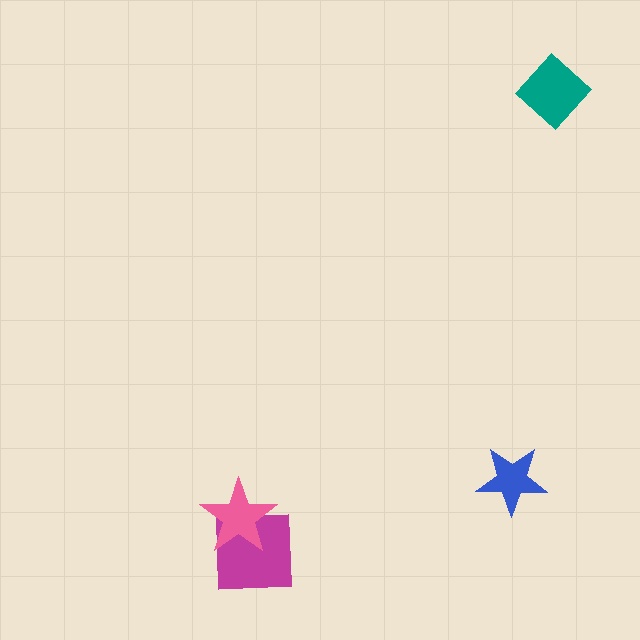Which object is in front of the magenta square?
The pink star is in front of the magenta square.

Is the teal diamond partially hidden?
No, no other shape covers it.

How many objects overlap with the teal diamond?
0 objects overlap with the teal diamond.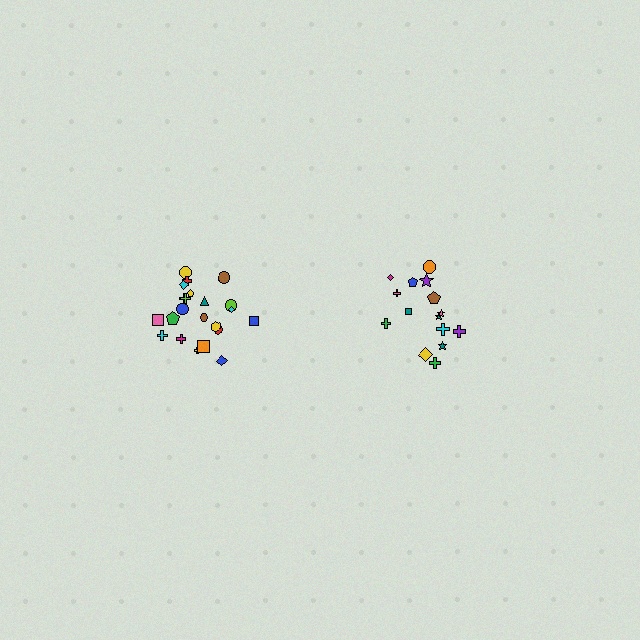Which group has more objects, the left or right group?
The left group.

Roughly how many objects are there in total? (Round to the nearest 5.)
Roughly 35 objects in total.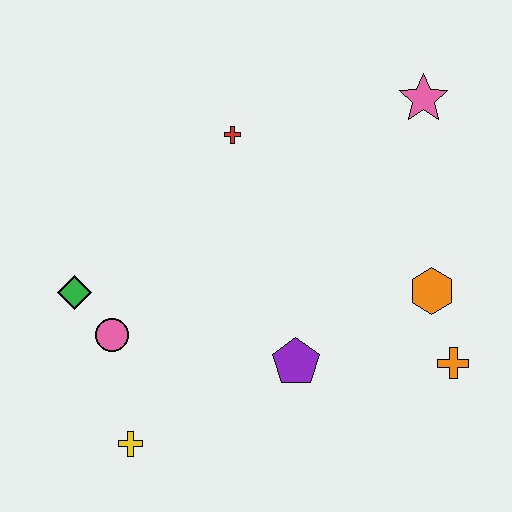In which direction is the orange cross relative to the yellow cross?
The orange cross is to the right of the yellow cross.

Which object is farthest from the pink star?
The yellow cross is farthest from the pink star.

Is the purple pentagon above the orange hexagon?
No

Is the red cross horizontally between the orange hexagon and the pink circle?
Yes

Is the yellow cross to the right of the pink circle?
Yes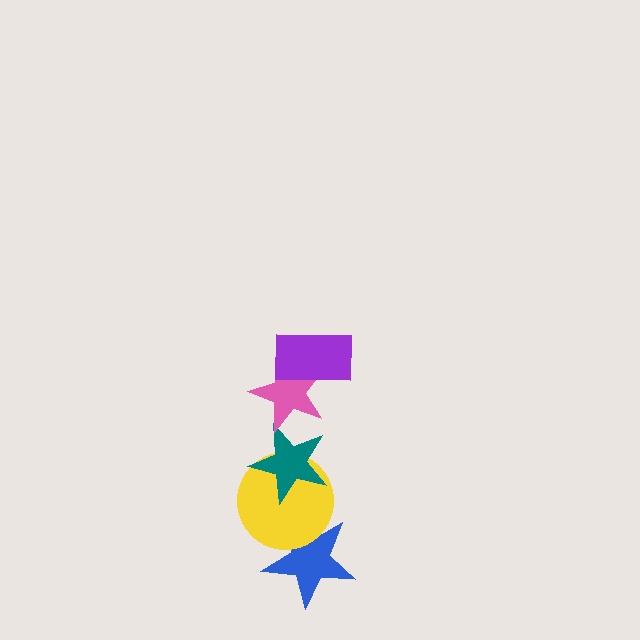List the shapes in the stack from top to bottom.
From top to bottom: the purple rectangle, the pink star, the teal star, the yellow circle, the blue star.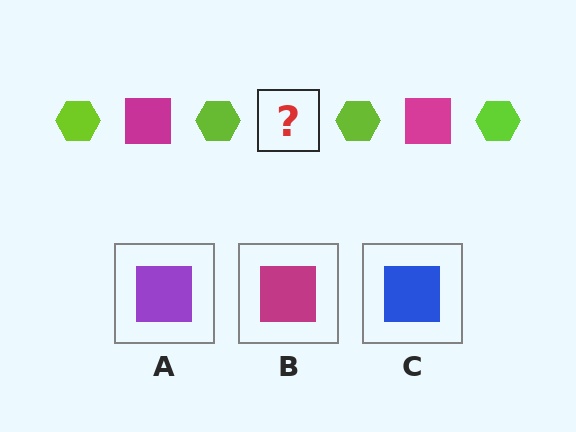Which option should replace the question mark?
Option B.